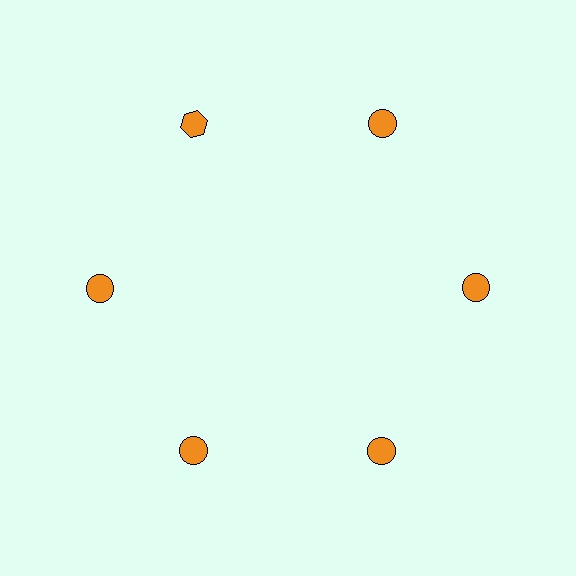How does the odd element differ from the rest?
It has a different shape: hexagon instead of circle.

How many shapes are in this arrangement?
There are 6 shapes arranged in a ring pattern.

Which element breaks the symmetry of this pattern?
The orange hexagon at roughly the 11 o'clock position breaks the symmetry. All other shapes are orange circles.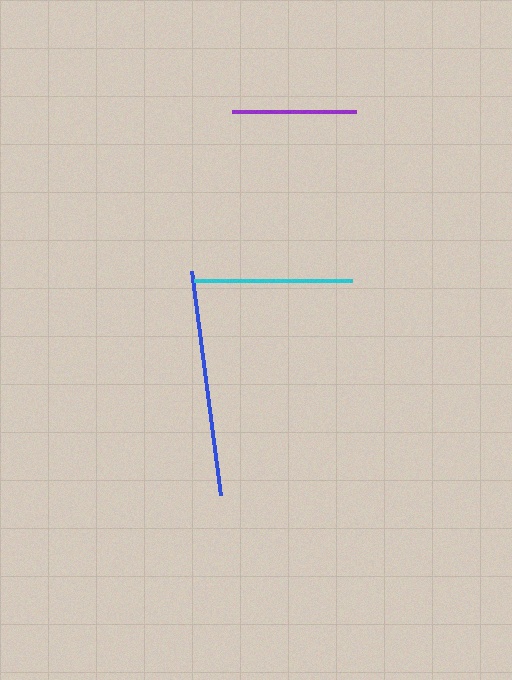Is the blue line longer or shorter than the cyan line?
The blue line is longer than the cyan line.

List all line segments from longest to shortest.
From longest to shortest: blue, cyan, purple.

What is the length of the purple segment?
The purple segment is approximately 124 pixels long.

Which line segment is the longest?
The blue line is the longest at approximately 225 pixels.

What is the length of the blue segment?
The blue segment is approximately 225 pixels long.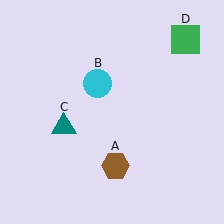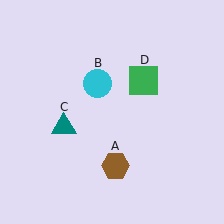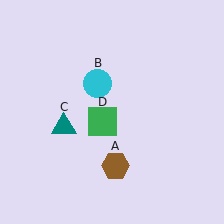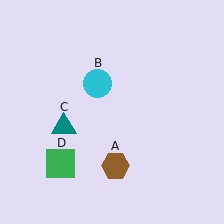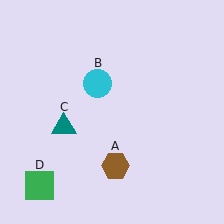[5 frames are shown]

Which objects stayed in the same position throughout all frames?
Brown hexagon (object A) and cyan circle (object B) and teal triangle (object C) remained stationary.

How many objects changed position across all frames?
1 object changed position: green square (object D).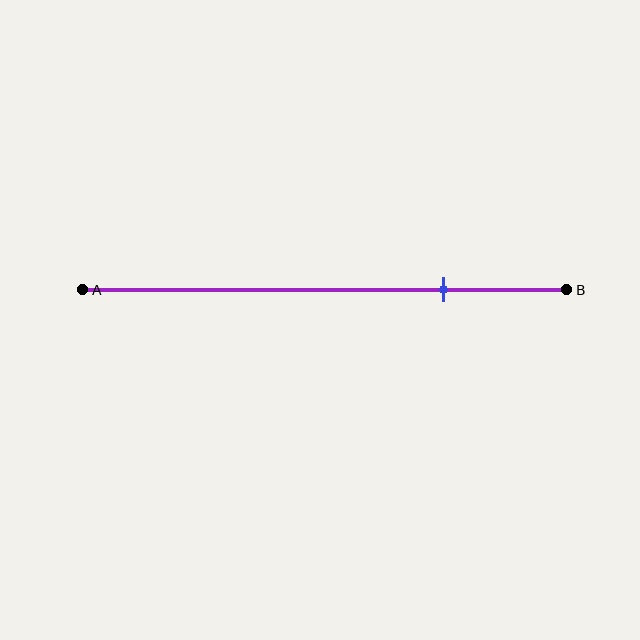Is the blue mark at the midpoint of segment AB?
No, the mark is at about 75% from A, not at the 50% midpoint.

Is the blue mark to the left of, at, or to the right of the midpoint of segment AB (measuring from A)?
The blue mark is to the right of the midpoint of segment AB.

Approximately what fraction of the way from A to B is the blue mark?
The blue mark is approximately 75% of the way from A to B.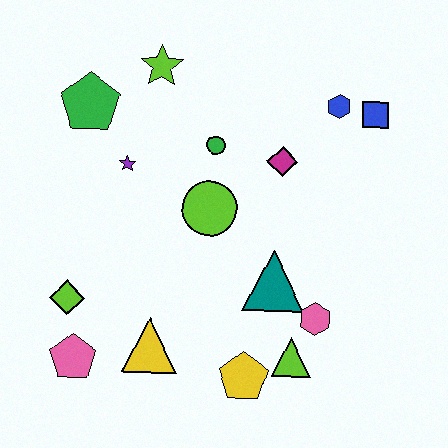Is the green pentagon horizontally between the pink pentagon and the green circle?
Yes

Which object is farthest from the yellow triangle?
The blue square is farthest from the yellow triangle.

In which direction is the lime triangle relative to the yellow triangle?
The lime triangle is to the right of the yellow triangle.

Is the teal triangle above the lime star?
No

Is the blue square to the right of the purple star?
Yes